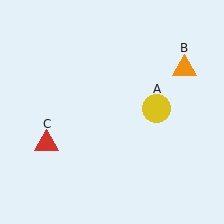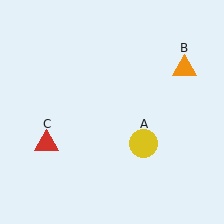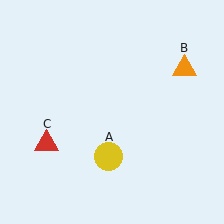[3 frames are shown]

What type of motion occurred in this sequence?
The yellow circle (object A) rotated clockwise around the center of the scene.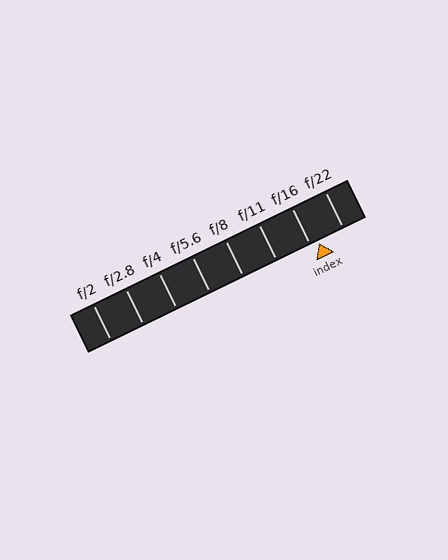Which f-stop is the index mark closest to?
The index mark is closest to f/16.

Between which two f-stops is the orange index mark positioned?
The index mark is between f/16 and f/22.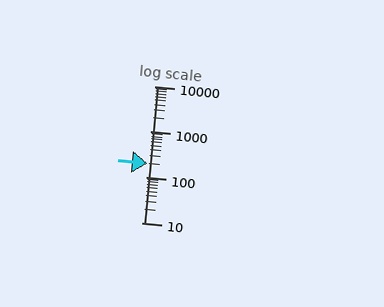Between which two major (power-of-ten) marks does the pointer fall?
The pointer is between 100 and 1000.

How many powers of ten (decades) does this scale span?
The scale spans 3 decades, from 10 to 10000.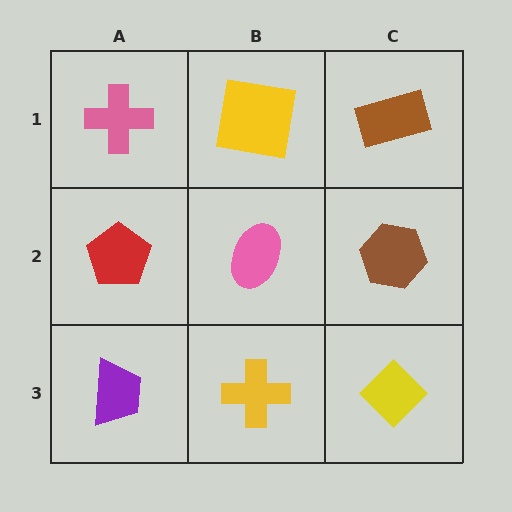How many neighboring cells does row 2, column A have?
3.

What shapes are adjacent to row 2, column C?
A brown rectangle (row 1, column C), a yellow diamond (row 3, column C), a pink ellipse (row 2, column B).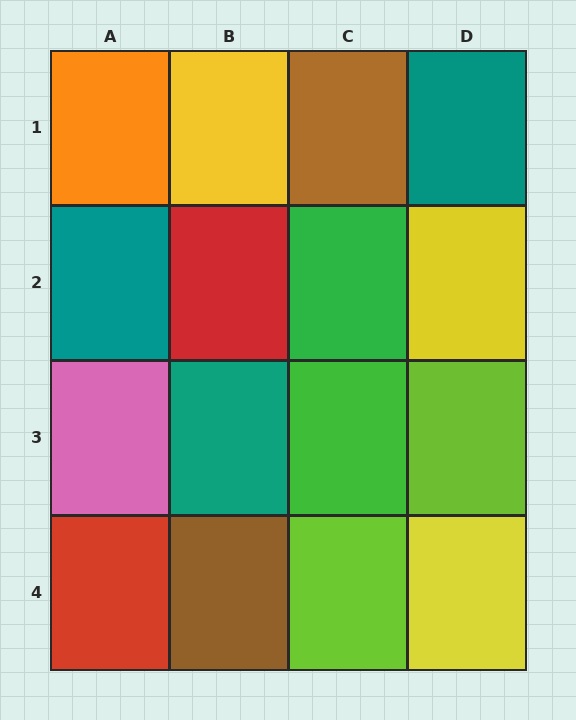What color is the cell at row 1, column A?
Orange.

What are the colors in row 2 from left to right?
Teal, red, green, yellow.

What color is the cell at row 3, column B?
Teal.